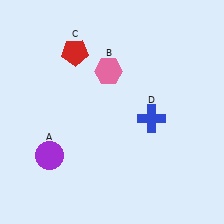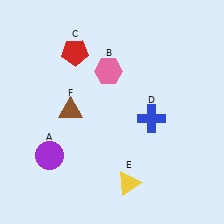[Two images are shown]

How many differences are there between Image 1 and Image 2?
There are 2 differences between the two images.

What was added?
A yellow triangle (E), a brown triangle (F) were added in Image 2.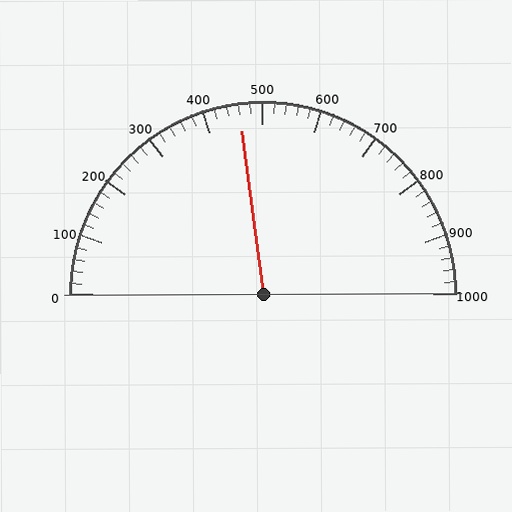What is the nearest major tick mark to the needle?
The nearest major tick mark is 500.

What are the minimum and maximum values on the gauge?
The gauge ranges from 0 to 1000.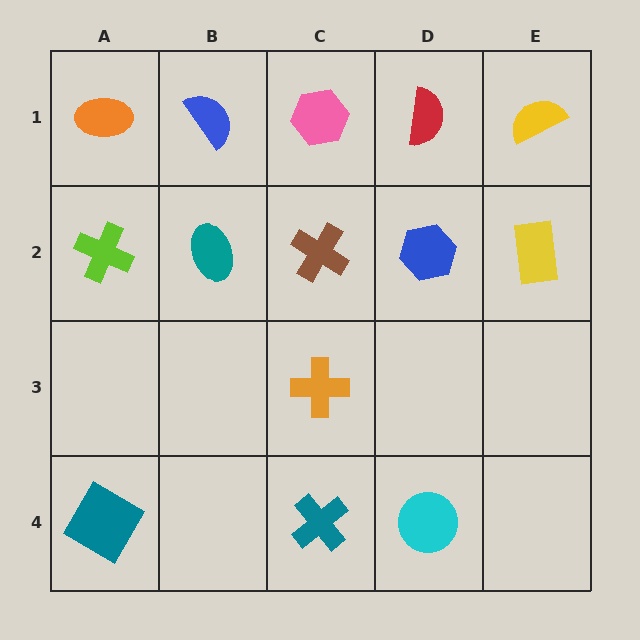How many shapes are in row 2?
5 shapes.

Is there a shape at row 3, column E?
No, that cell is empty.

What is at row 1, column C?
A pink hexagon.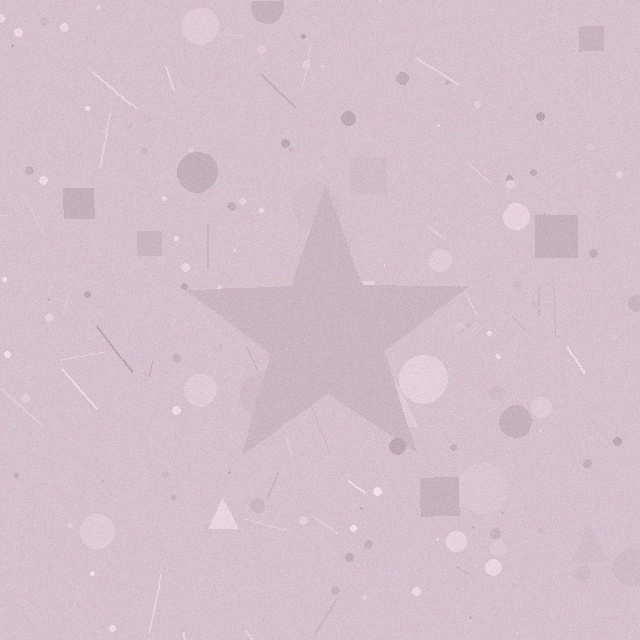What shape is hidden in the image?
A star is hidden in the image.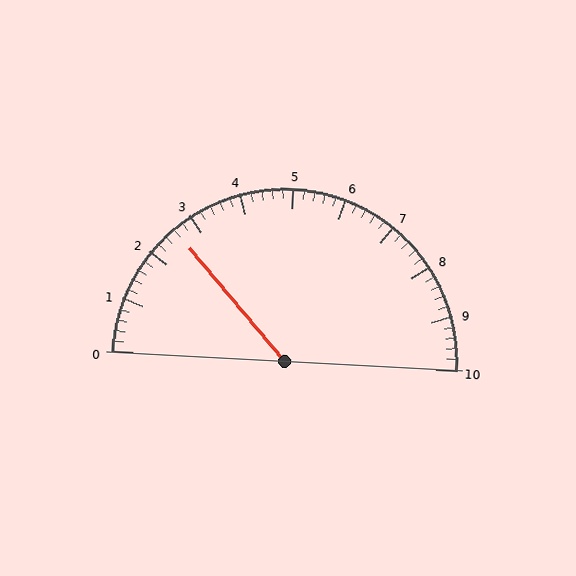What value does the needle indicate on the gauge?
The needle indicates approximately 2.6.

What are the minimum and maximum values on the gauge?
The gauge ranges from 0 to 10.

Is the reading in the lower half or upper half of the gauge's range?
The reading is in the lower half of the range (0 to 10).